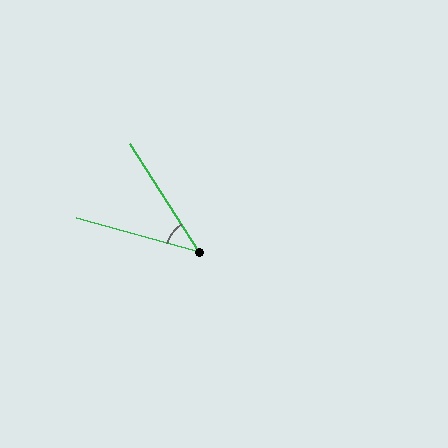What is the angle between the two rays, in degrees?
Approximately 42 degrees.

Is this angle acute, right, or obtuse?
It is acute.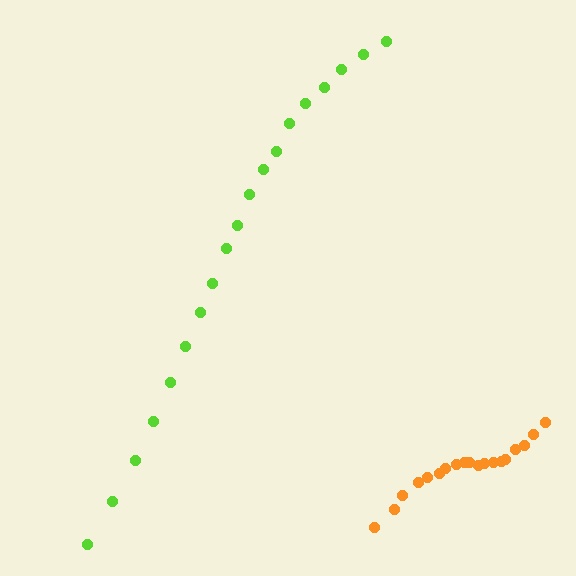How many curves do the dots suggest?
There are 2 distinct paths.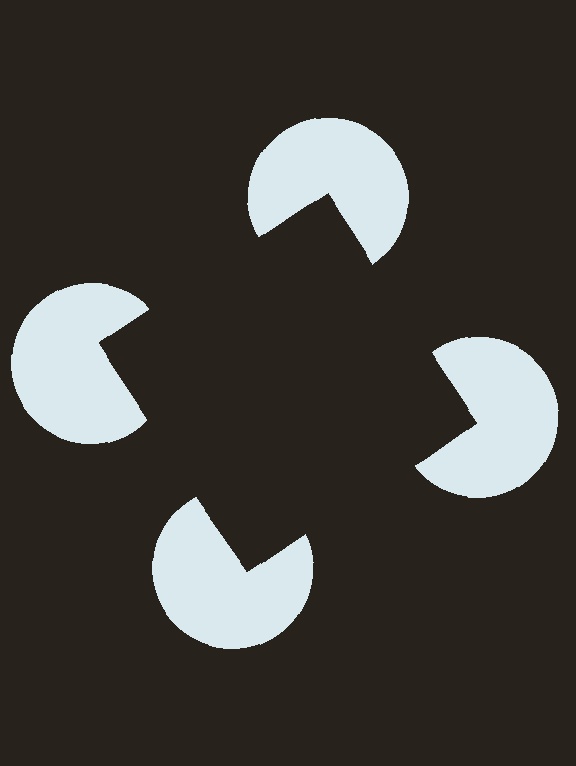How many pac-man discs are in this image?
There are 4 — one at each vertex of the illusory square.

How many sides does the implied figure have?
4 sides.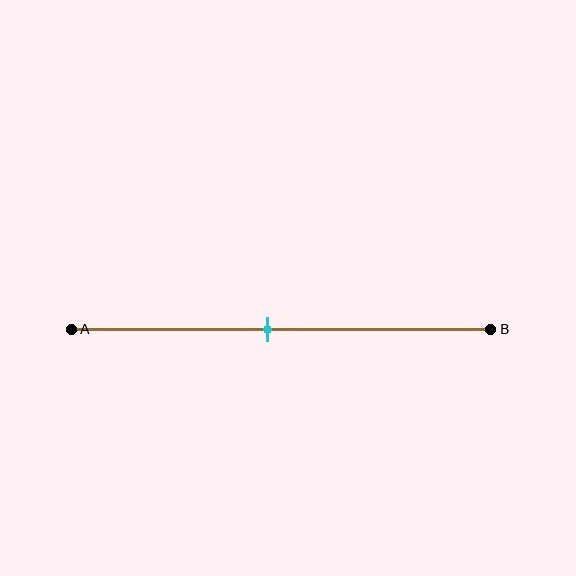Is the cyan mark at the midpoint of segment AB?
No, the mark is at about 45% from A, not at the 50% midpoint.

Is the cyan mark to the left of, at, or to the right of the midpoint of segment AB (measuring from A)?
The cyan mark is to the left of the midpoint of segment AB.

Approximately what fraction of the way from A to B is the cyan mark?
The cyan mark is approximately 45% of the way from A to B.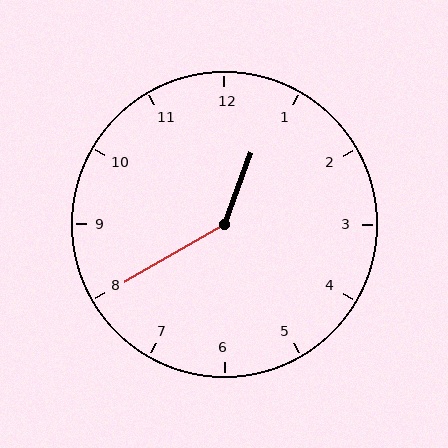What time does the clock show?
12:40.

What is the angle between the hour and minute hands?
Approximately 140 degrees.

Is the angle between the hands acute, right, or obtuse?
It is obtuse.